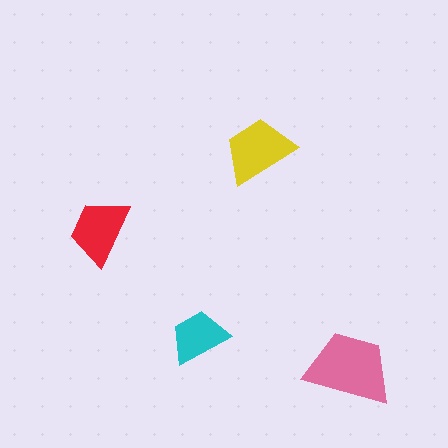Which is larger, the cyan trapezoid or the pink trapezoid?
The pink one.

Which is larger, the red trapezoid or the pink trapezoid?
The pink one.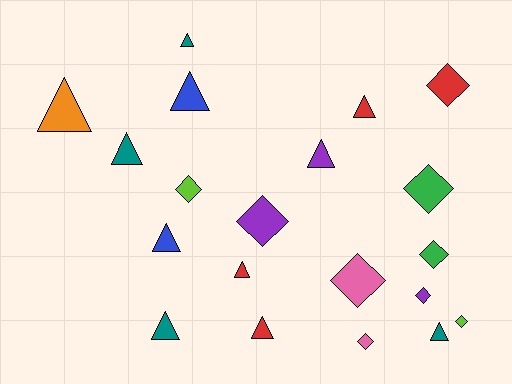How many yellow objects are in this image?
There are no yellow objects.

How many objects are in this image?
There are 20 objects.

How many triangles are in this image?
There are 11 triangles.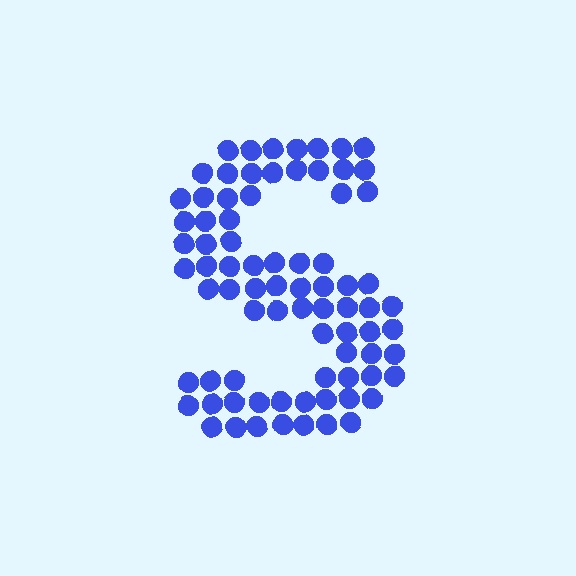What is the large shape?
The large shape is the letter S.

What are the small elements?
The small elements are circles.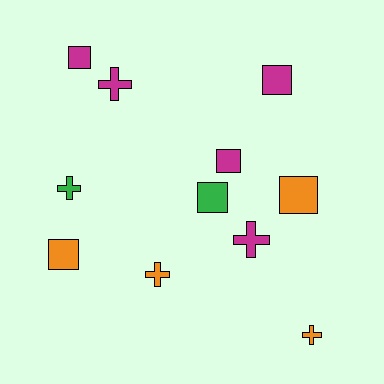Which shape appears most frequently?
Square, with 6 objects.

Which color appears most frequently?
Magenta, with 5 objects.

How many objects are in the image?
There are 11 objects.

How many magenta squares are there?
There are 3 magenta squares.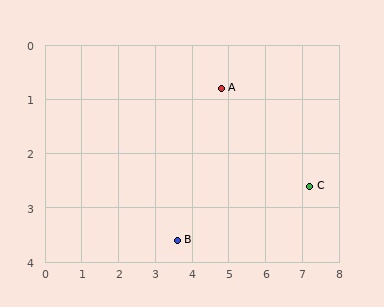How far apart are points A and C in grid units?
Points A and C are about 3.0 grid units apart.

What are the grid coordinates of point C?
Point C is at approximately (7.2, 2.6).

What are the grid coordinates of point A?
Point A is at approximately (4.8, 0.8).